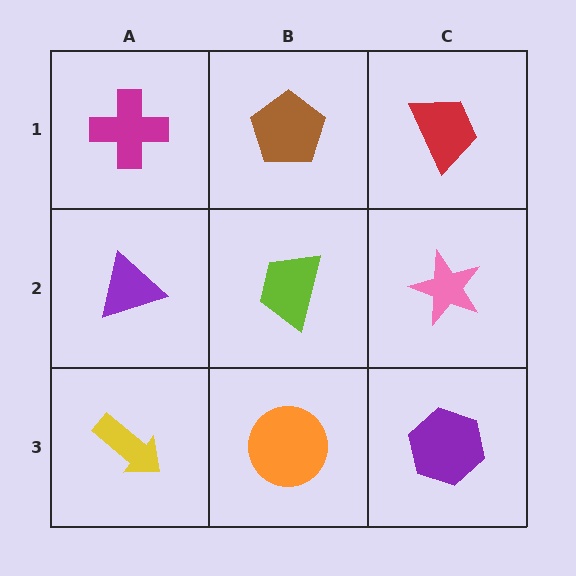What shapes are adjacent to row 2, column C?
A red trapezoid (row 1, column C), a purple hexagon (row 3, column C), a lime trapezoid (row 2, column B).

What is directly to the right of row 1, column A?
A brown pentagon.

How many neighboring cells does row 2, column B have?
4.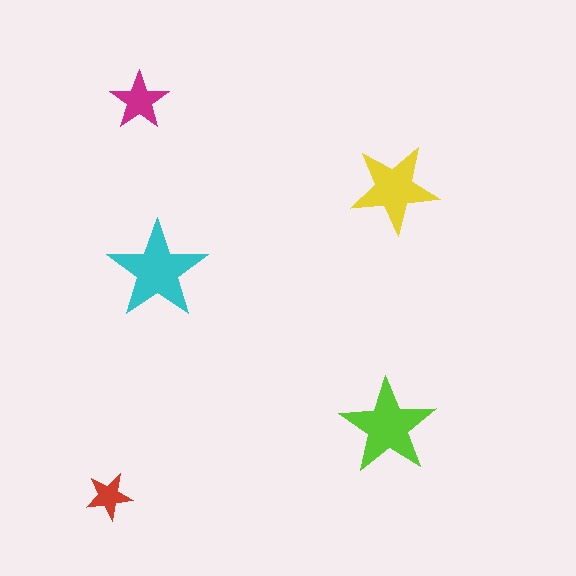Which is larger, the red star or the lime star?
The lime one.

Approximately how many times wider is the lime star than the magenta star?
About 1.5 times wider.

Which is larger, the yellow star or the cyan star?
The cyan one.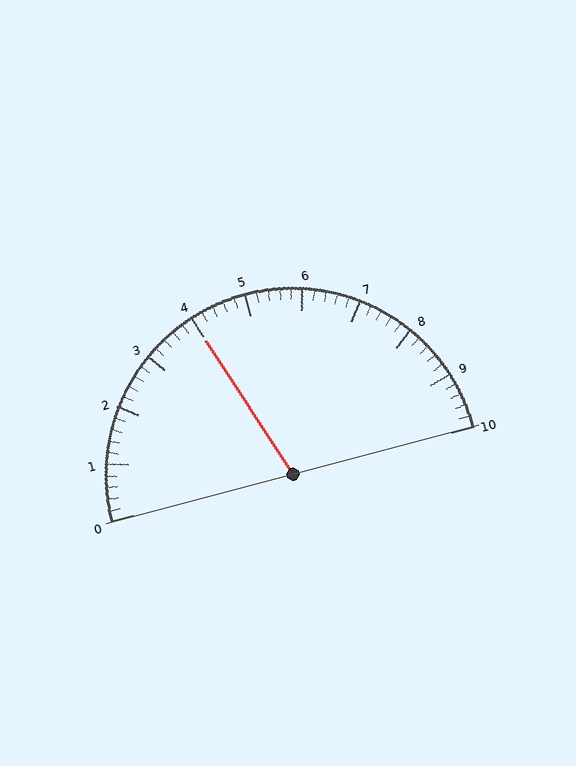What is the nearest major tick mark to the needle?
The nearest major tick mark is 4.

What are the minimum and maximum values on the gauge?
The gauge ranges from 0 to 10.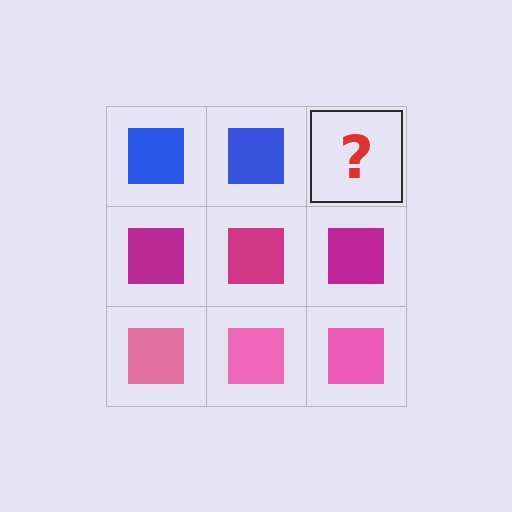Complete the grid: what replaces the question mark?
The question mark should be replaced with a blue square.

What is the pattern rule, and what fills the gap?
The rule is that each row has a consistent color. The gap should be filled with a blue square.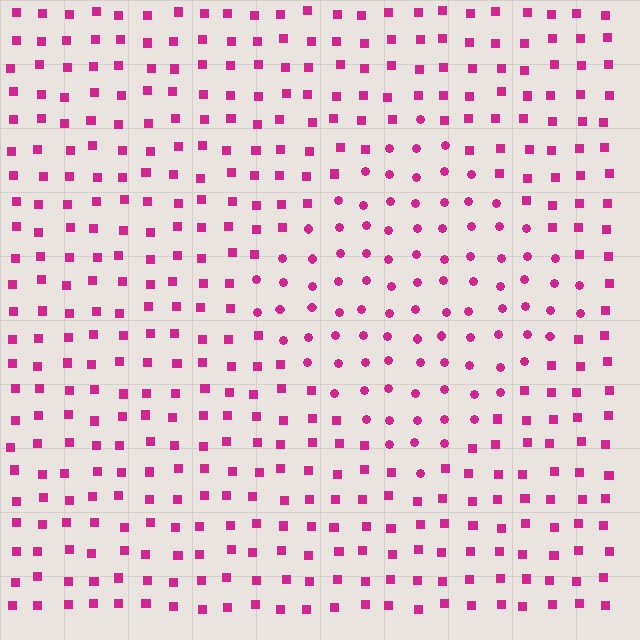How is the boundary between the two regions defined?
The boundary is defined by a change in element shape: circles inside vs. squares outside. All elements share the same color and spacing.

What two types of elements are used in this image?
The image uses circles inside the diamond region and squares outside it.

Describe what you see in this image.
The image is filled with small magenta elements arranged in a uniform grid. A diamond-shaped region contains circles, while the surrounding area contains squares. The boundary is defined purely by the change in element shape.